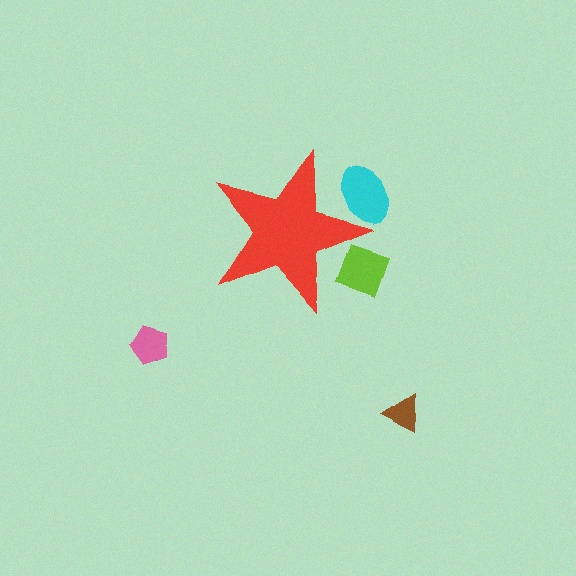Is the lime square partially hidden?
Yes, the lime square is partially hidden behind the red star.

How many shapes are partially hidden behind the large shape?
2 shapes are partially hidden.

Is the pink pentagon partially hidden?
No, the pink pentagon is fully visible.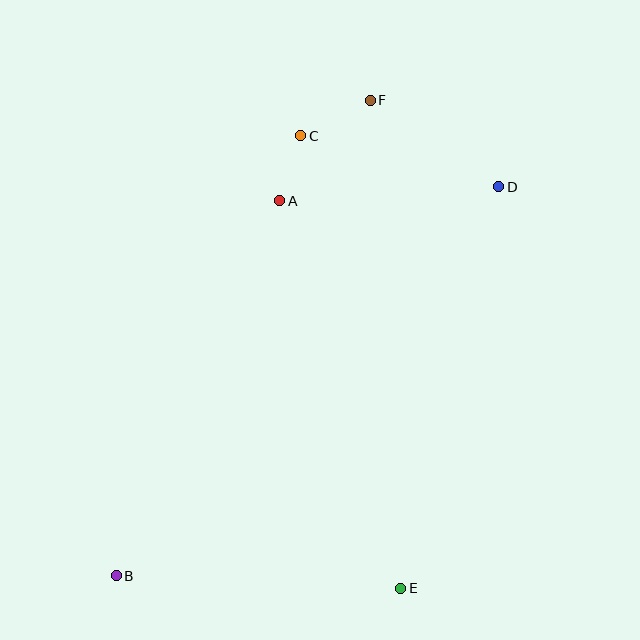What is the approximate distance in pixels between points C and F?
The distance between C and F is approximately 78 pixels.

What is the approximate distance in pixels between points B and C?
The distance between B and C is approximately 477 pixels.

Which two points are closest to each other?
Points A and C are closest to each other.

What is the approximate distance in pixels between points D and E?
The distance between D and E is approximately 413 pixels.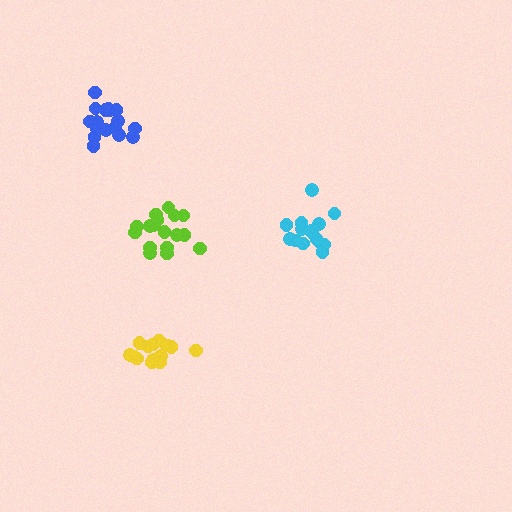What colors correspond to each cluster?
The clusters are colored: cyan, lime, yellow, blue.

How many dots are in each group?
Group 1: 15 dots, Group 2: 17 dots, Group 3: 14 dots, Group 4: 17 dots (63 total).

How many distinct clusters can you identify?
There are 4 distinct clusters.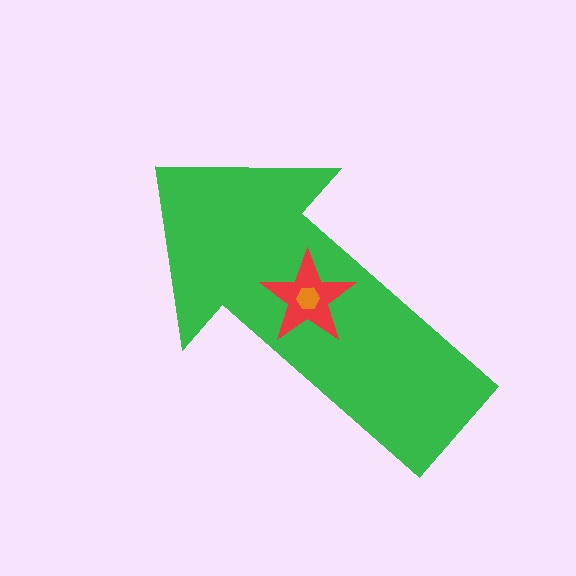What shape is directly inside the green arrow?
The red star.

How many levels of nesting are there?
3.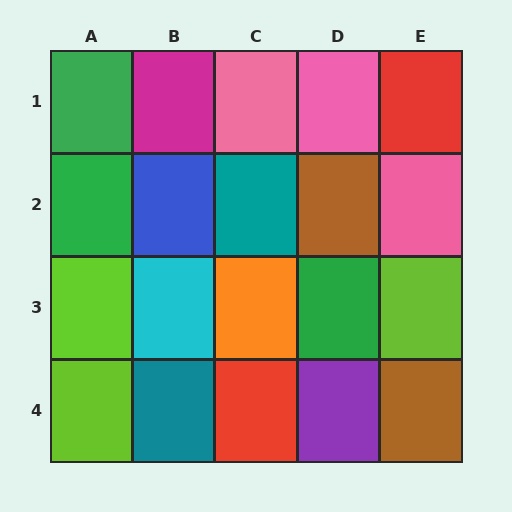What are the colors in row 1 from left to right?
Green, magenta, pink, pink, red.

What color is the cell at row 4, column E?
Brown.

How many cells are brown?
2 cells are brown.